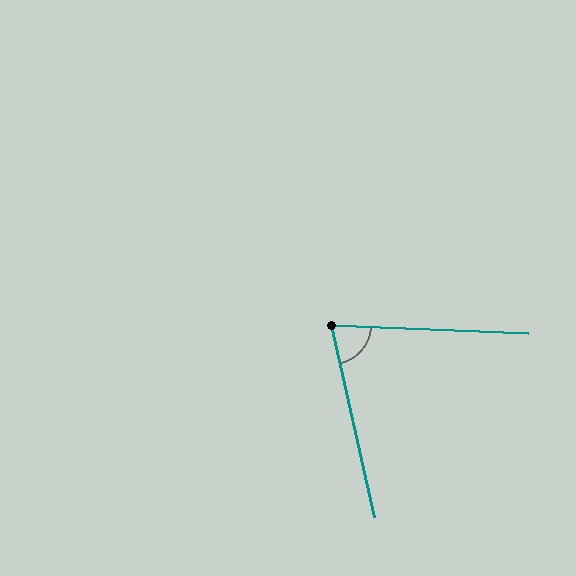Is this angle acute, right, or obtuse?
It is acute.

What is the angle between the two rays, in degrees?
Approximately 75 degrees.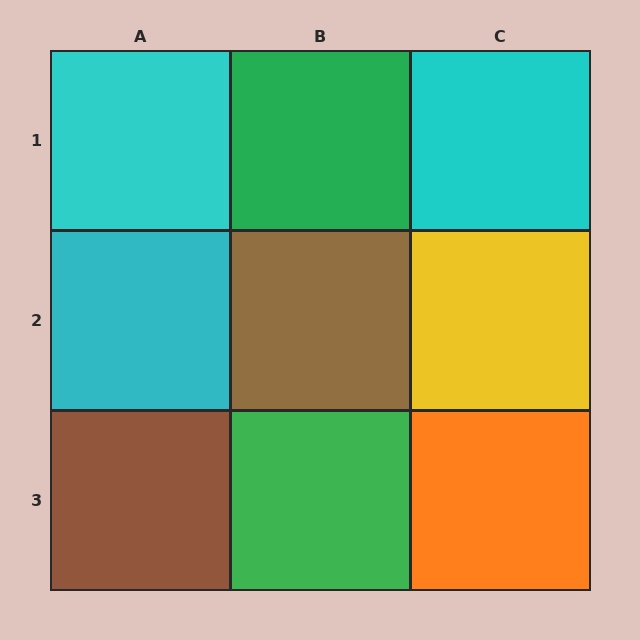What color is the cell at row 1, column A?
Cyan.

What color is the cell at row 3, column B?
Green.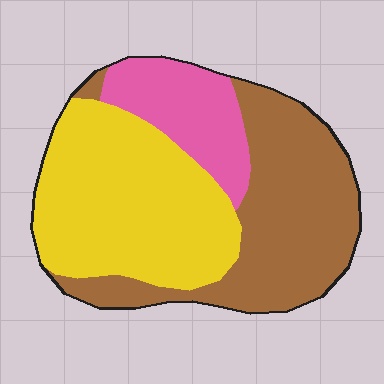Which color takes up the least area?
Pink, at roughly 15%.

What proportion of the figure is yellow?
Yellow covers 43% of the figure.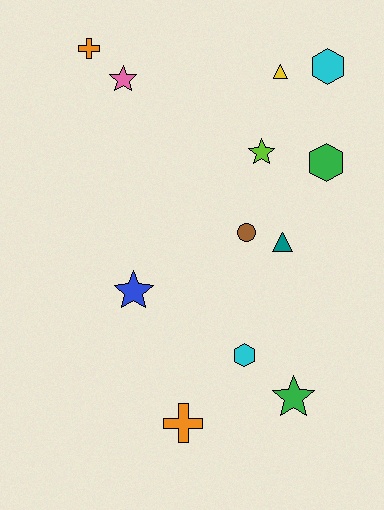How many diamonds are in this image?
There are no diamonds.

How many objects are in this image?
There are 12 objects.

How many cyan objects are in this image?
There are 2 cyan objects.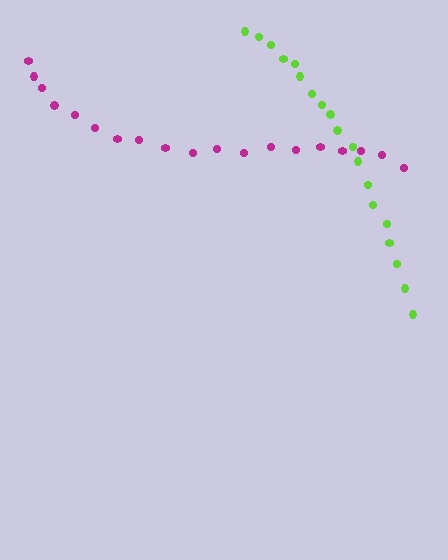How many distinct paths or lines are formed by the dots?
There are 2 distinct paths.